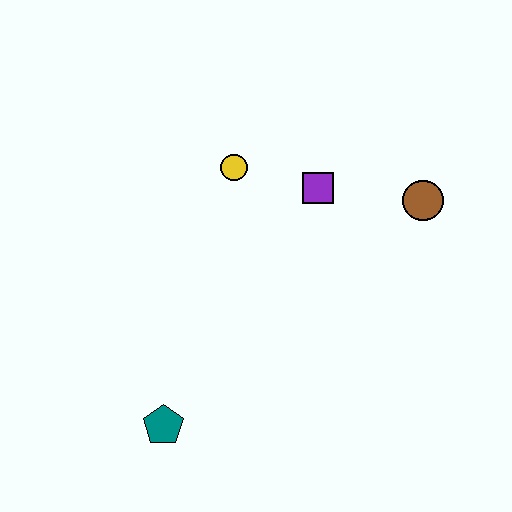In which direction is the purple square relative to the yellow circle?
The purple square is to the right of the yellow circle.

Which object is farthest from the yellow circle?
The teal pentagon is farthest from the yellow circle.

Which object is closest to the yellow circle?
The purple square is closest to the yellow circle.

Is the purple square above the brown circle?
Yes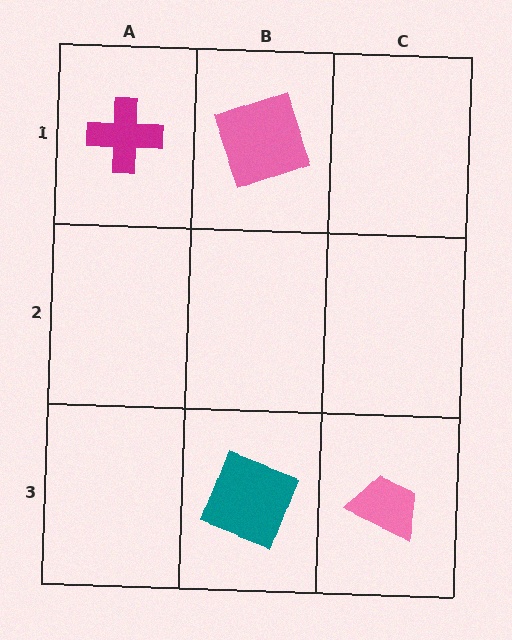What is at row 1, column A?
A magenta cross.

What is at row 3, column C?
A pink trapezoid.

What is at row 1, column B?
A pink square.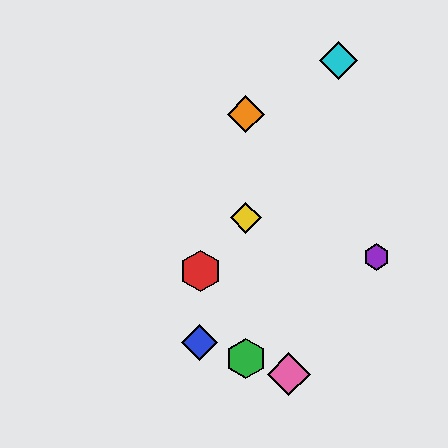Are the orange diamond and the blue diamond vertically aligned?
No, the orange diamond is at x≈246 and the blue diamond is at x≈200.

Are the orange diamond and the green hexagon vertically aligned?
Yes, both are at x≈246.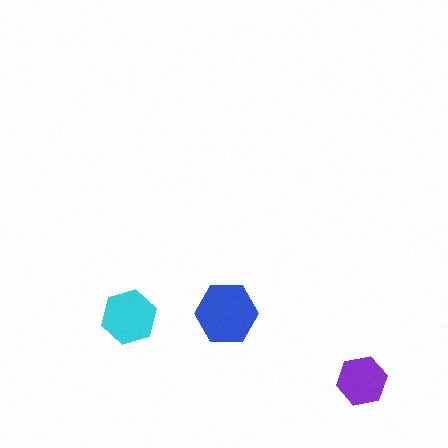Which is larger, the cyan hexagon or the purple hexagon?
The cyan one.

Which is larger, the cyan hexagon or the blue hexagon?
The blue one.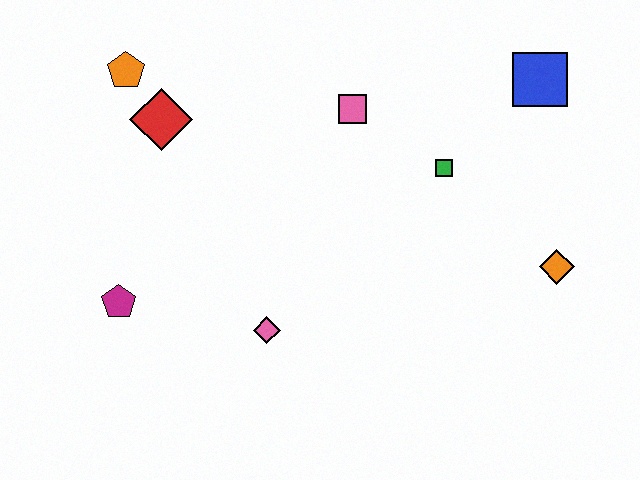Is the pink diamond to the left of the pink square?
Yes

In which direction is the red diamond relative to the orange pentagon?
The red diamond is below the orange pentagon.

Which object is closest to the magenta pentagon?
The pink diamond is closest to the magenta pentagon.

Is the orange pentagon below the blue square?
No